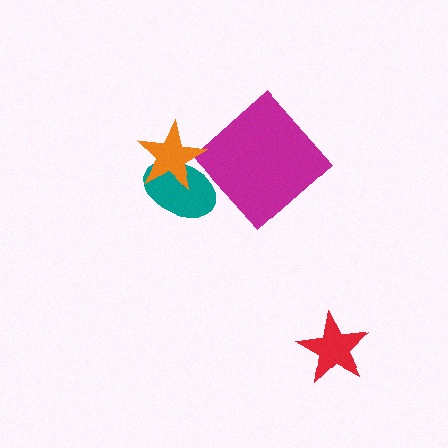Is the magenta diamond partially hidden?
No, no other shape covers it.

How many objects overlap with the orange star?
1 object overlaps with the orange star.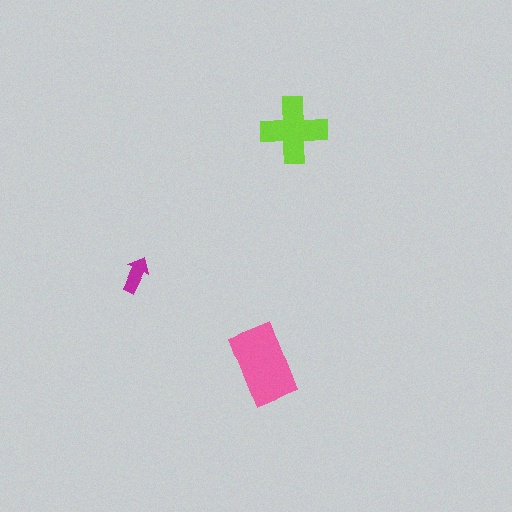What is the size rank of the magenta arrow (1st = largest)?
3rd.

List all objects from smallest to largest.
The magenta arrow, the lime cross, the pink rectangle.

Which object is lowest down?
The pink rectangle is bottommost.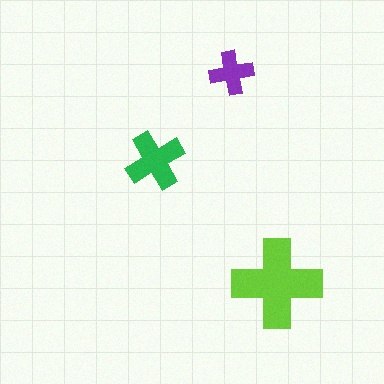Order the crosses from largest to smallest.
the lime one, the green one, the purple one.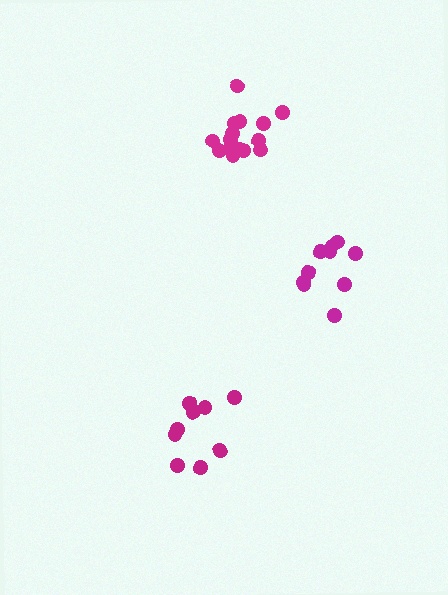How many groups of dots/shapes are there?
There are 3 groups.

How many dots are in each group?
Group 1: 9 dots, Group 2: 10 dots, Group 3: 15 dots (34 total).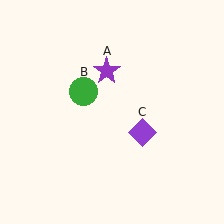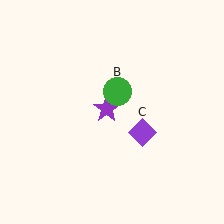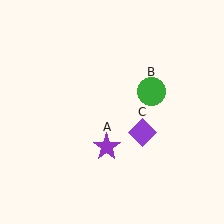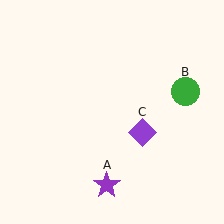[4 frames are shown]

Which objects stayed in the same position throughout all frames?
Purple diamond (object C) remained stationary.